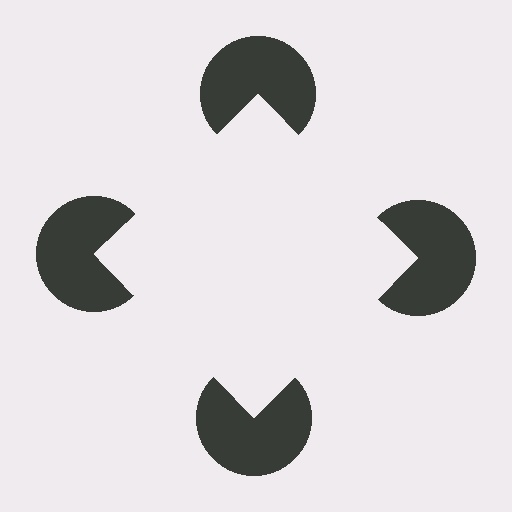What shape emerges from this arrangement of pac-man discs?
An illusory square — its edges are inferred from the aligned wedge cuts in the pac-man discs, not physically drawn.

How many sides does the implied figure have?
4 sides.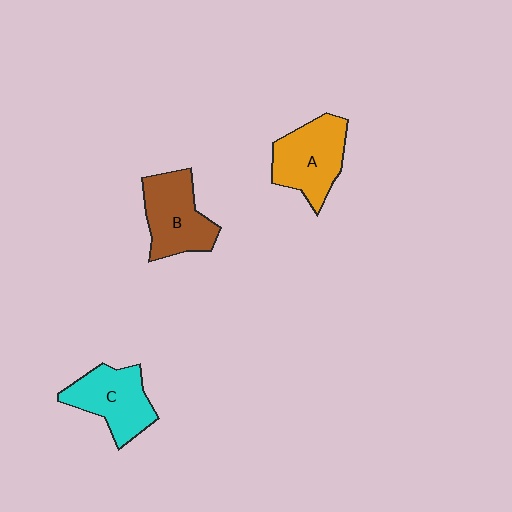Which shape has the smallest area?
Shape C (cyan).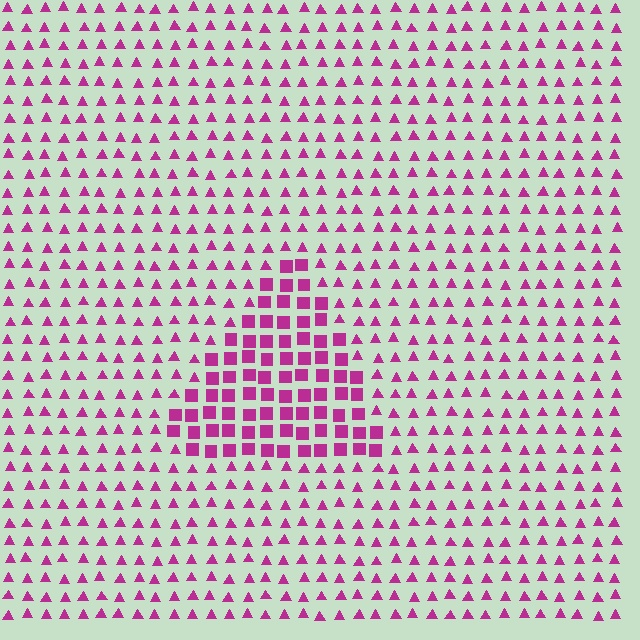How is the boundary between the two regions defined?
The boundary is defined by a change in element shape: squares inside vs. triangles outside. All elements share the same color and spacing.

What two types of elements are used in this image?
The image uses squares inside the triangle region and triangles outside it.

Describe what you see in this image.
The image is filled with small magenta elements arranged in a uniform grid. A triangle-shaped region contains squares, while the surrounding area contains triangles. The boundary is defined purely by the change in element shape.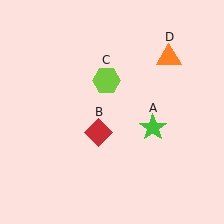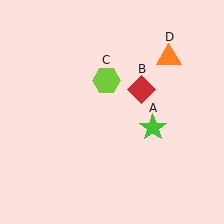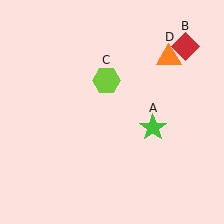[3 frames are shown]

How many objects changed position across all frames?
1 object changed position: red diamond (object B).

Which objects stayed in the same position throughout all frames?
Green star (object A) and lime hexagon (object C) and orange triangle (object D) remained stationary.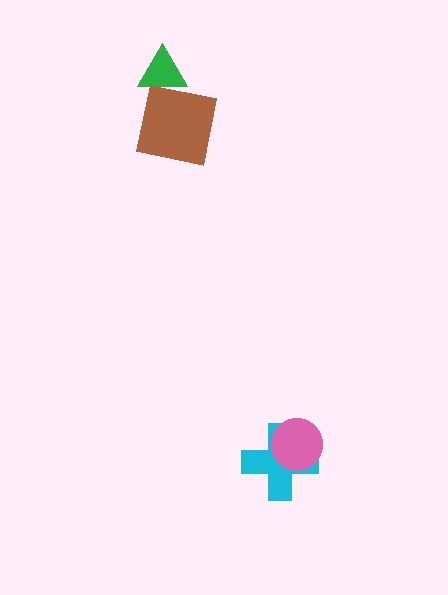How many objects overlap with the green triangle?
1 object overlaps with the green triangle.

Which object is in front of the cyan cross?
The pink circle is in front of the cyan cross.